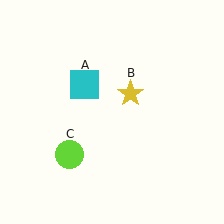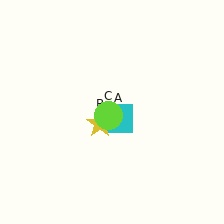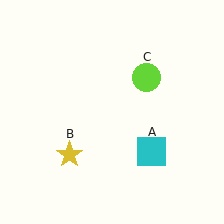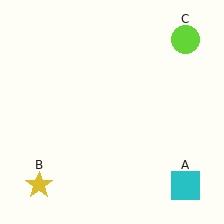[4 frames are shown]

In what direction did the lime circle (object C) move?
The lime circle (object C) moved up and to the right.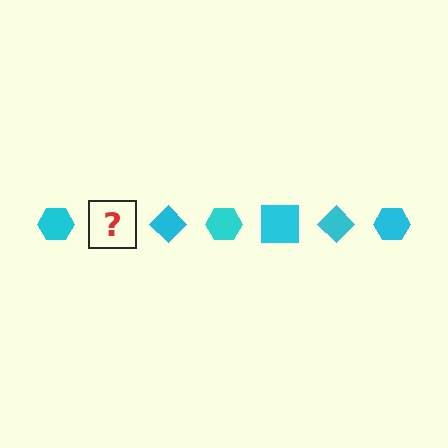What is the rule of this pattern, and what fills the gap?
The rule is that the pattern cycles through hexagon, square, diamond shapes in cyan. The gap should be filled with a cyan square.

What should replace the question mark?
The question mark should be replaced with a cyan square.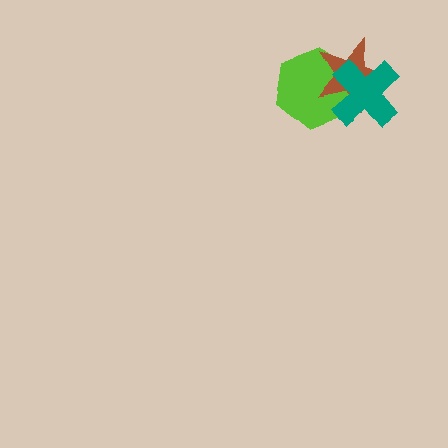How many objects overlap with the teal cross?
2 objects overlap with the teal cross.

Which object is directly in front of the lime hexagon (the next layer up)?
The brown star is directly in front of the lime hexagon.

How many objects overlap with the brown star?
2 objects overlap with the brown star.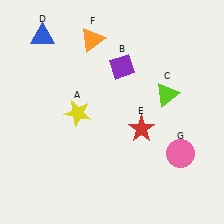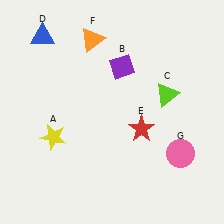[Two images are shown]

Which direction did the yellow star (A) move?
The yellow star (A) moved left.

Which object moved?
The yellow star (A) moved left.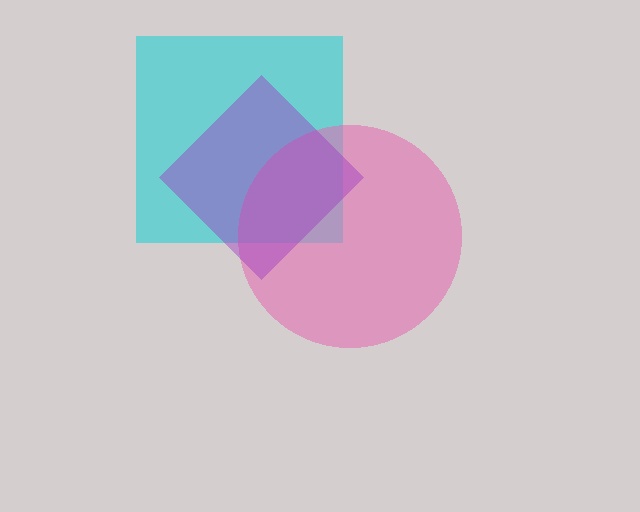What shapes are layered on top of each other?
The layered shapes are: a cyan square, a pink circle, a purple diamond.